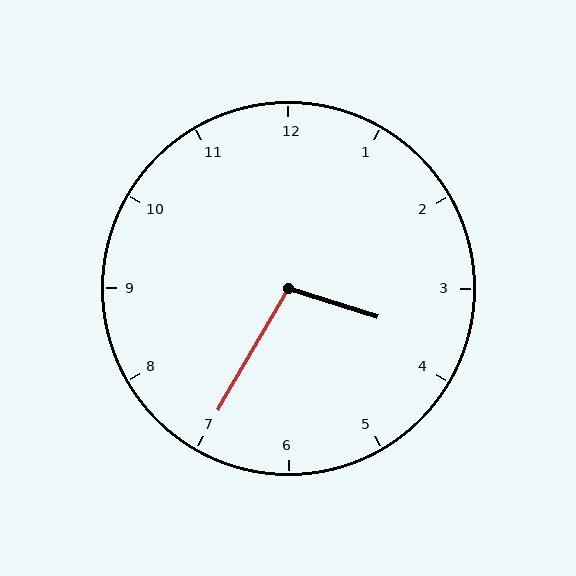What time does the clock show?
3:35.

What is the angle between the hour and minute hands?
Approximately 102 degrees.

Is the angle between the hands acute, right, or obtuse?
It is obtuse.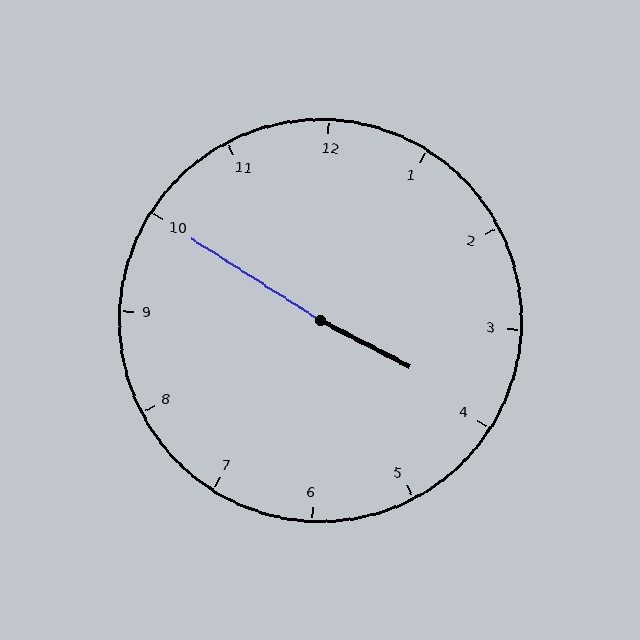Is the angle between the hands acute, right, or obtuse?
It is obtuse.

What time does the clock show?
3:50.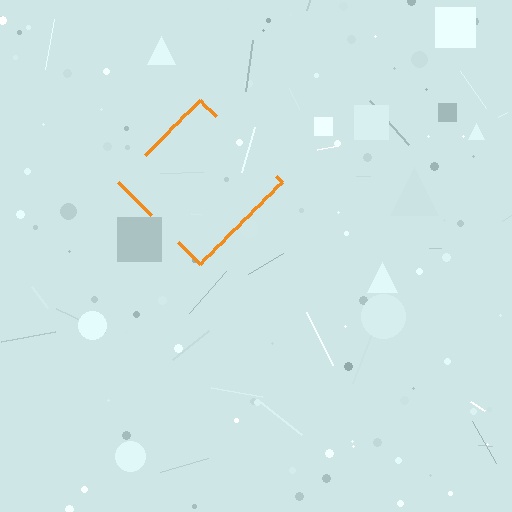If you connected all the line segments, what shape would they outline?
They would outline a diamond.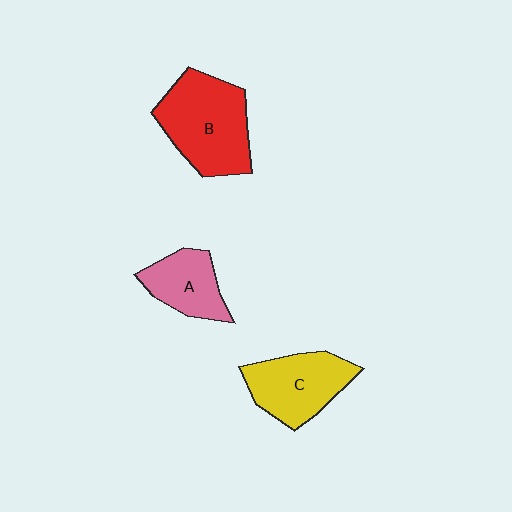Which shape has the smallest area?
Shape A (pink).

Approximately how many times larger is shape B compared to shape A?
Approximately 1.7 times.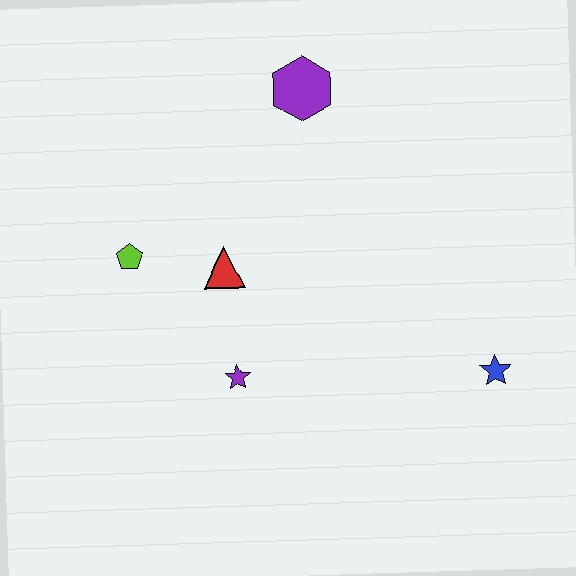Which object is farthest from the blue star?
The lime pentagon is farthest from the blue star.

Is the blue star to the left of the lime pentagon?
No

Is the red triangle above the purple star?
Yes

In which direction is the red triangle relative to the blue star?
The red triangle is to the left of the blue star.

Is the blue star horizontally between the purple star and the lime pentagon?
No